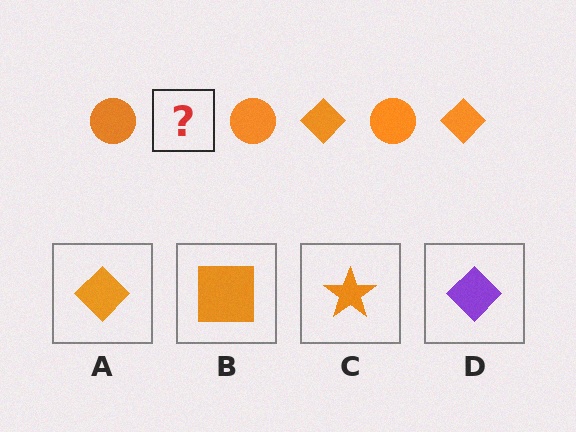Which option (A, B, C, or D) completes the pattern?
A.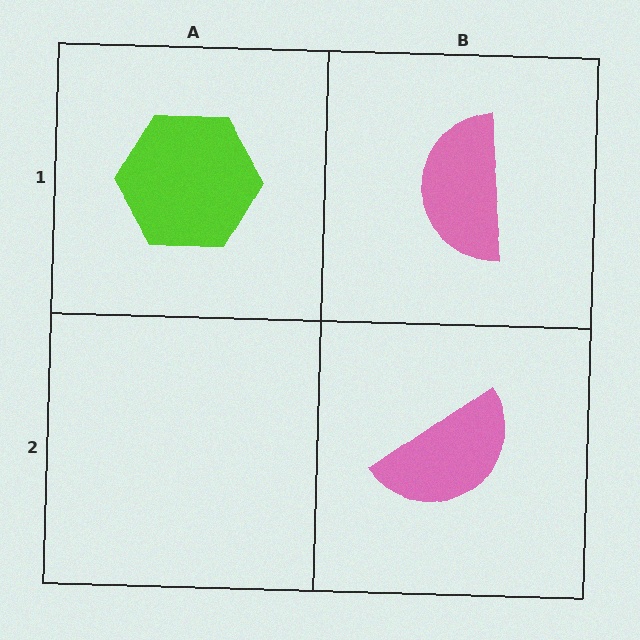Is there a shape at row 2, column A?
No, that cell is empty.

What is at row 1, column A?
A lime hexagon.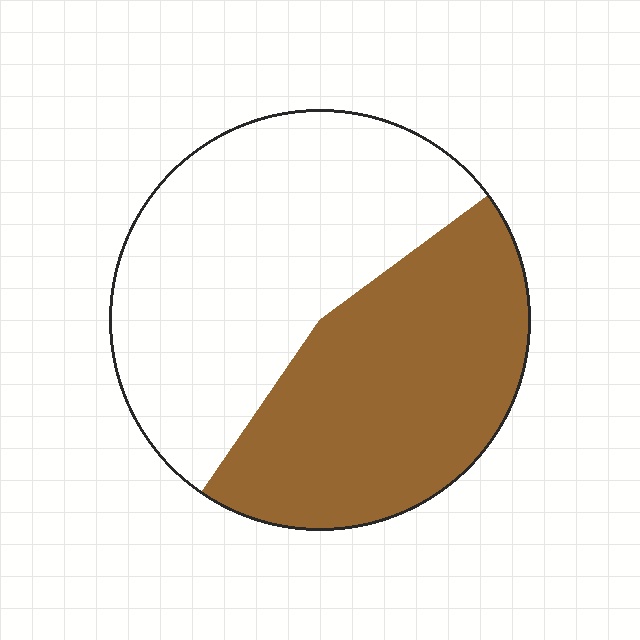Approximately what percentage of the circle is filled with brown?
Approximately 45%.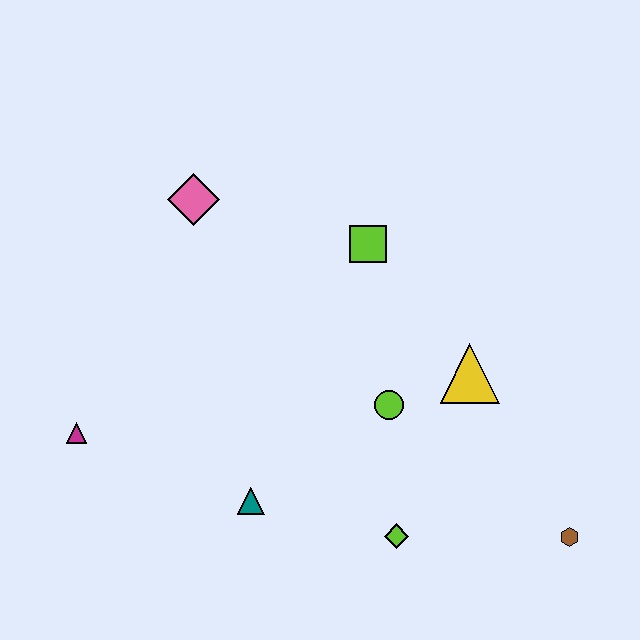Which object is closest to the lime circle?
The yellow triangle is closest to the lime circle.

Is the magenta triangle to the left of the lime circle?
Yes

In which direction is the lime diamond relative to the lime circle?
The lime diamond is below the lime circle.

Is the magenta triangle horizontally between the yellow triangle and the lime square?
No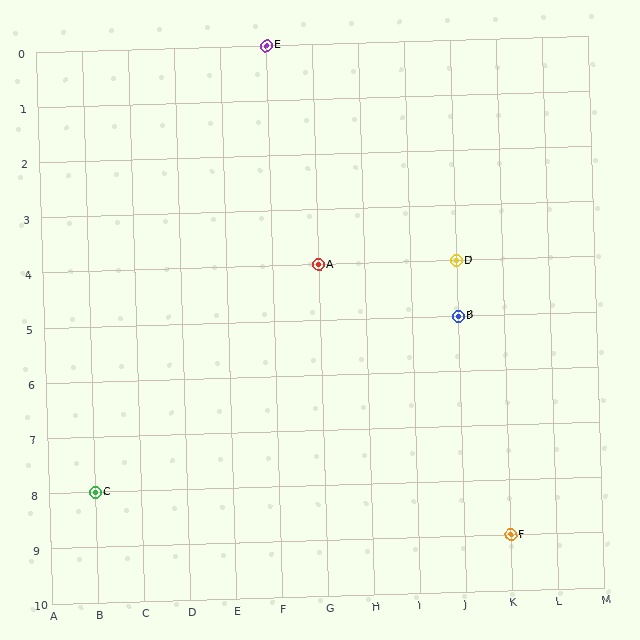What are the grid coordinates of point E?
Point E is at grid coordinates (F, 0).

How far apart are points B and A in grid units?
Points B and A are 3 columns and 1 row apart (about 3.2 grid units diagonally).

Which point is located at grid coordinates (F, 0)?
Point E is at (F, 0).